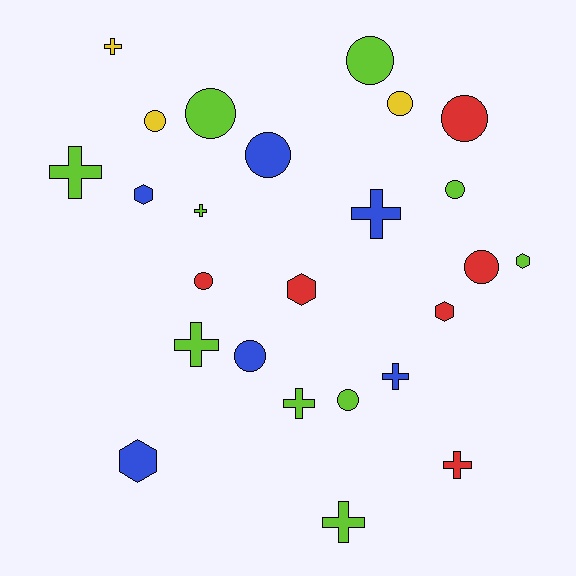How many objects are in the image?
There are 25 objects.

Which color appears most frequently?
Lime, with 10 objects.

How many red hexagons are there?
There are 2 red hexagons.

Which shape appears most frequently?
Circle, with 11 objects.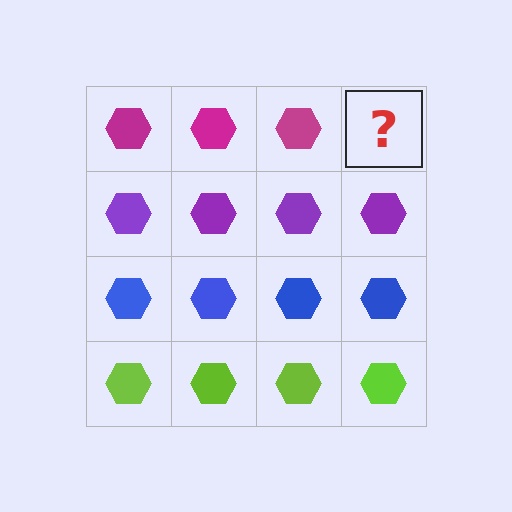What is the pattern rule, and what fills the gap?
The rule is that each row has a consistent color. The gap should be filled with a magenta hexagon.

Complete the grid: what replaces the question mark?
The question mark should be replaced with a magenta hexagon.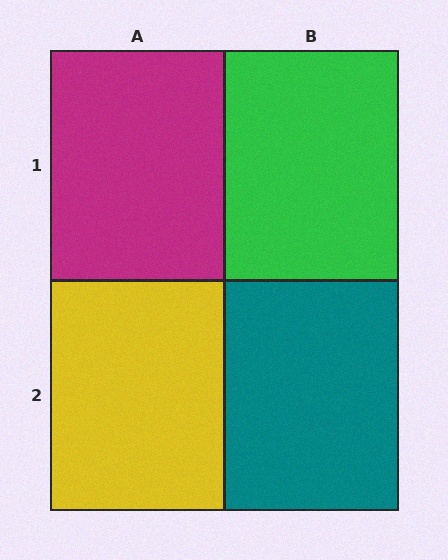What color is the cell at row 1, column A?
Magenta.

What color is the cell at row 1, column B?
Green.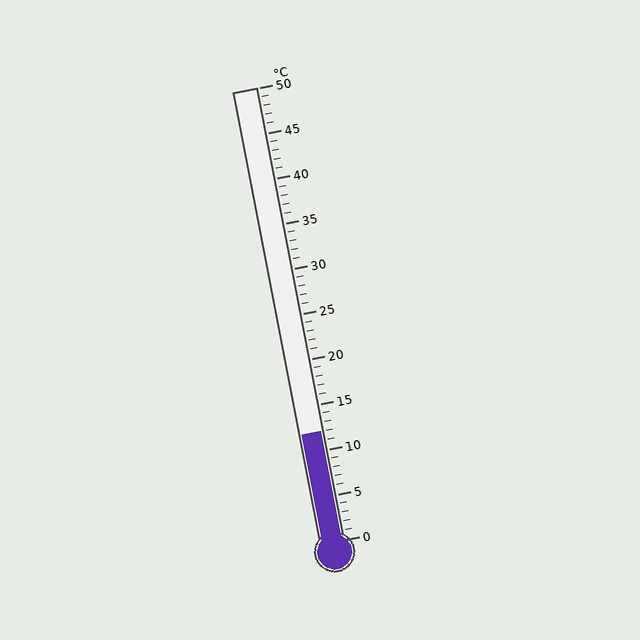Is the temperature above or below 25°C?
The temperature is below 25°C.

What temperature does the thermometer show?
The thermometer shows approximately 12°C.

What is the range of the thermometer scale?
The thermometer scale ranges from 0°C to 50°C.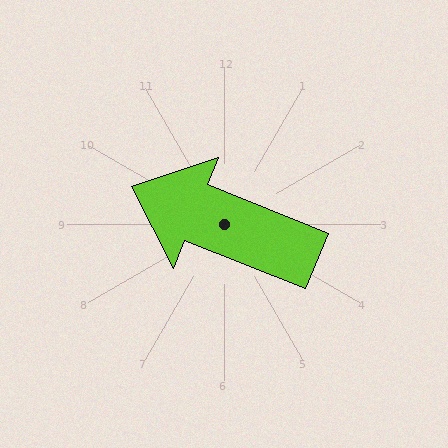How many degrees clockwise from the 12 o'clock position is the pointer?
Approximately 292 degrees.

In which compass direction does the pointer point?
West.